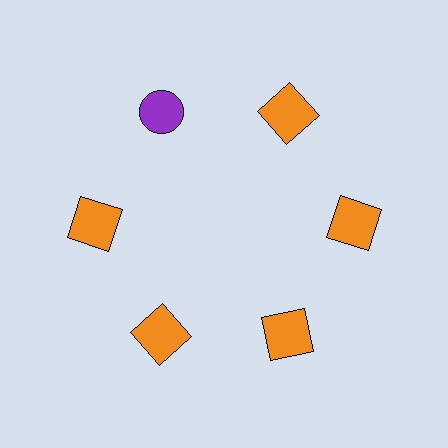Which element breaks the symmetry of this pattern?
The purple circle at roughly the 11 o'clock position breaks the symmetry. All other shapes are orange squares.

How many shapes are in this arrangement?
There are 6 shapes arranged in a ring pattern.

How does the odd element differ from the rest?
It differs in both color (purple instead of orange) and shape (circle instead of square).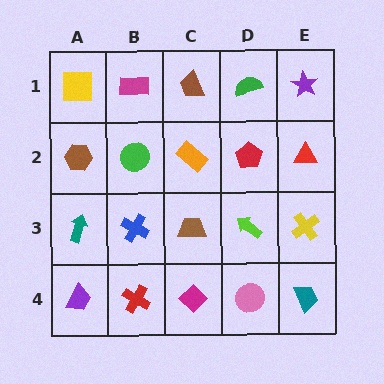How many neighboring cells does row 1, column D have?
3.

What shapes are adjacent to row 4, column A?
A teal arrow (row 3, column A), a red cross (row 4, column B).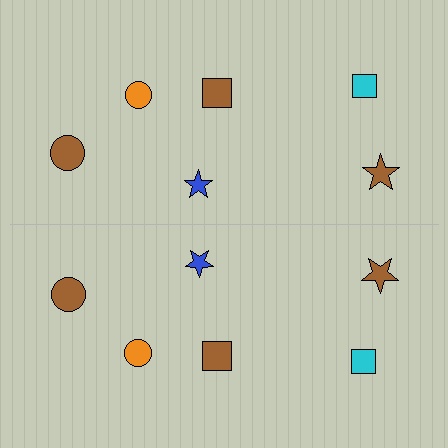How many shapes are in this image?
There are 12 shapes in this image.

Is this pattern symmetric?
Yes, this pattern has bilateral (reflection) symmetry.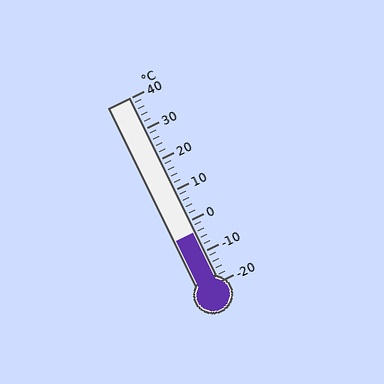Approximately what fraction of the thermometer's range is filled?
The thermometer is filled to approximately 25% of its range.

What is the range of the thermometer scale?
The thermometer scale ranges from -20°C to 40°C.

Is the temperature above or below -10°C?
The temperature is above -10°C.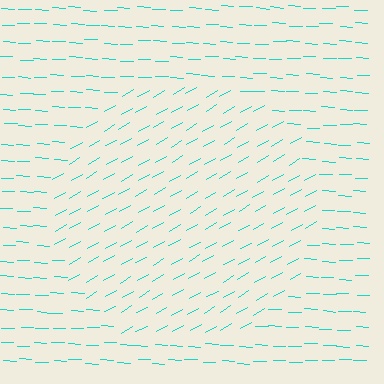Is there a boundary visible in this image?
Yes, there is a texture boundary formed by a change in line orientation.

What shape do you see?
I see a circle.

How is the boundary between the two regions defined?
The boundary is defined purely by a change in line orientation (approximately 32 degrees difference). All lines are the same color and thickness.